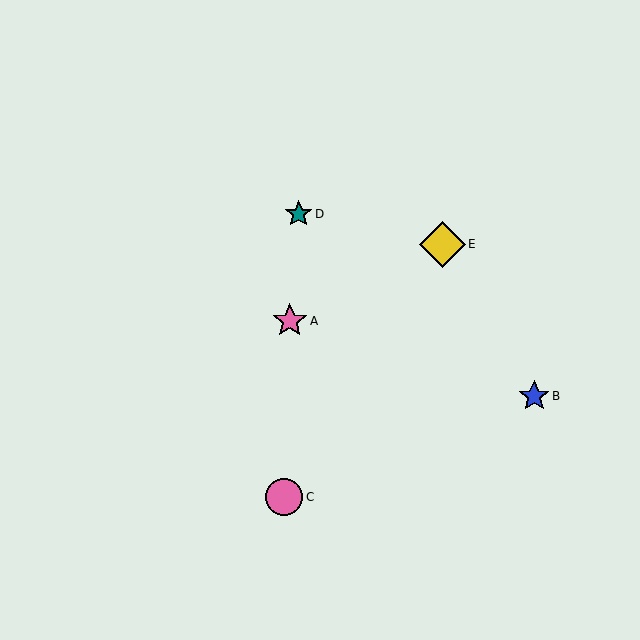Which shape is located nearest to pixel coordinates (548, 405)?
The blue star (labeled B) at (534, 396) is nearest to that location.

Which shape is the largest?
The yellow diamond (labeled E) is the largest.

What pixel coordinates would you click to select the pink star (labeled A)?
Click at (290, 321) to select the pink star A.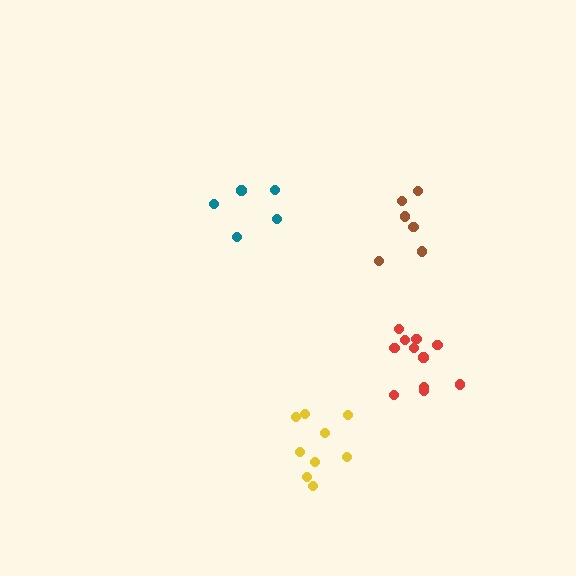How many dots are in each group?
Group 1: 5 dots, Group 2: 9 dots, Group 3: 11 dots, Group 4: 6 dots (31 total).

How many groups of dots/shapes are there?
There are 4 groups.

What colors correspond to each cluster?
The clusters are colored: teal, yellow, red, brown.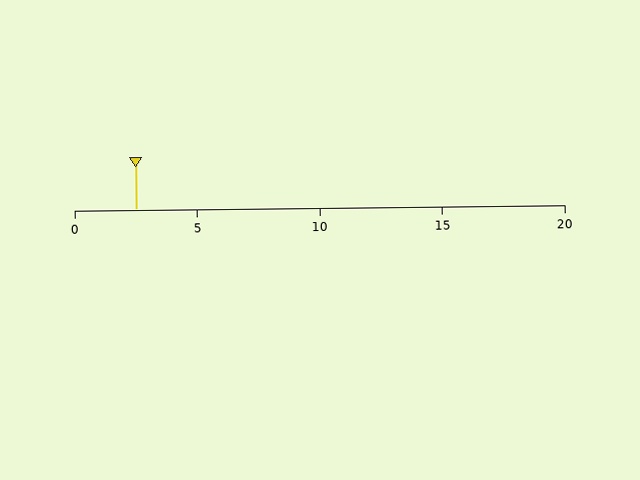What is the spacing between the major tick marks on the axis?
The major ticks are spaced 5 apart.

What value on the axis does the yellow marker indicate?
The marker indicates approximately 2.5.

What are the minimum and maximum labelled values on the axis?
The axis runs from 0 to 20.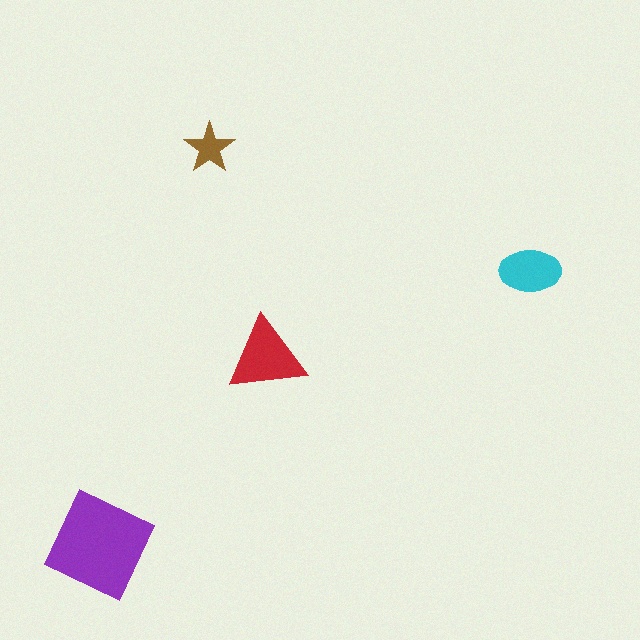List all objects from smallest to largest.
The brown star, the cyan ellipse, the red triangle, the purple diamond.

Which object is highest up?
The brown star is topmost.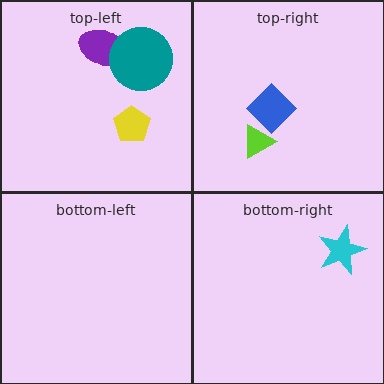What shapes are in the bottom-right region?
The cyan star.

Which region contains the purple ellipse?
The top-left region.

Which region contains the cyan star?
The bottom-right region.